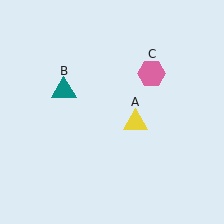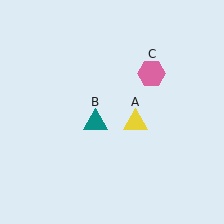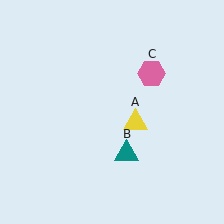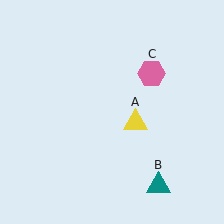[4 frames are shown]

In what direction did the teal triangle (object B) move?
The teal triangle (object B) moved down and to the right.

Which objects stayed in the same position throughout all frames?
Yellow triangle (object A) and pink hexagon (object C) remained stationary.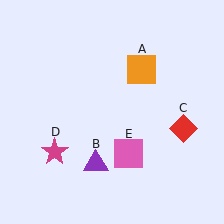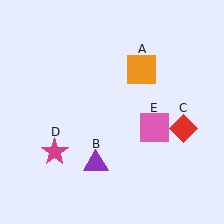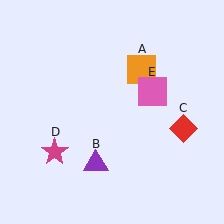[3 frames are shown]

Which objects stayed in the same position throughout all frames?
Orange square (object A) and purple triangle (object B) and red diamond (object C) and magenta star (object D) remained stationary.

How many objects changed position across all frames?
1 object changed position: pink square (object E).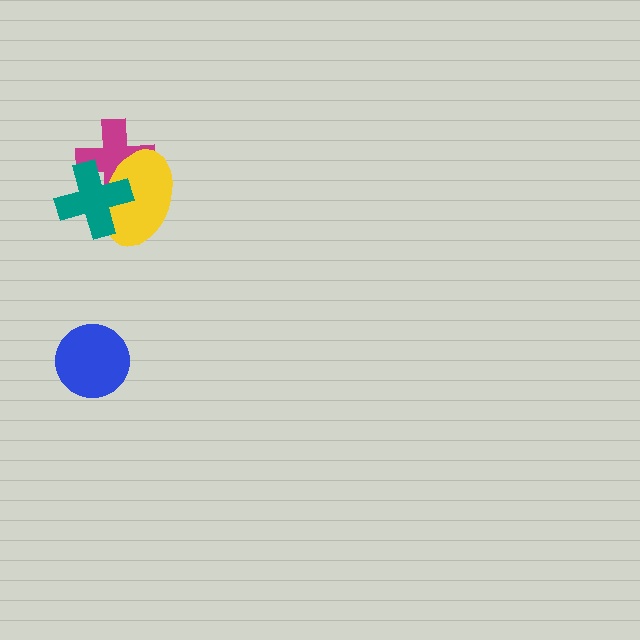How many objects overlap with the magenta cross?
2 objects overlap with the magenta cross.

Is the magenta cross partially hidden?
Yes, it is partially covered by another shape.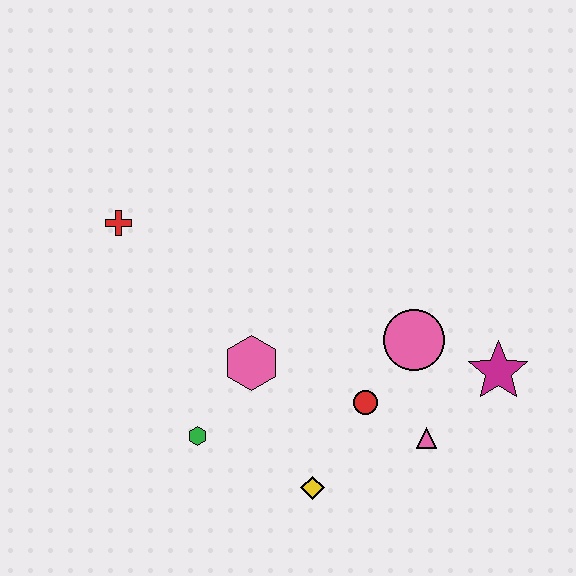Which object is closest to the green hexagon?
The pink hexagon is closest to the green hexagon.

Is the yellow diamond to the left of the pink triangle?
Yes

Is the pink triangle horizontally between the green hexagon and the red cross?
No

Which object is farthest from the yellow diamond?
The red cross is farthest from the yellow diamond.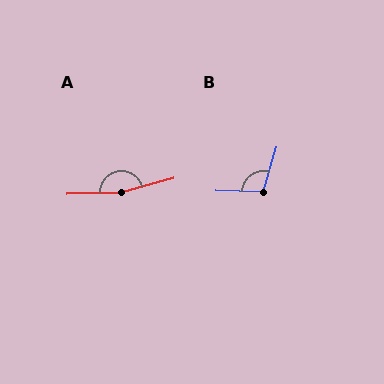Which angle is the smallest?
B, at approximately 105 degrees.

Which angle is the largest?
A, at approximately 167 degrees.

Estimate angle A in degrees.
Approximately 167 degrees.